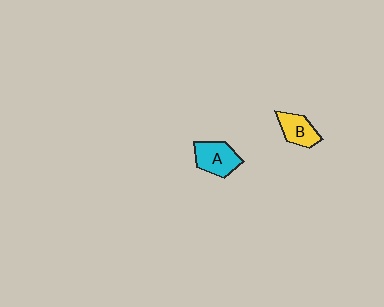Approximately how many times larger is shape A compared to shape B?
Approximately 1.3 times.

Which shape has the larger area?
Shape A (cyan).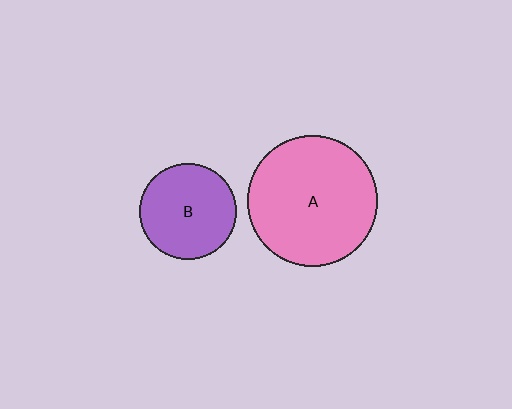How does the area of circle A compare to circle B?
Approximately 1.8 times.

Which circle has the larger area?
Circle A (pink).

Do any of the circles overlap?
No, none of the circles overlap.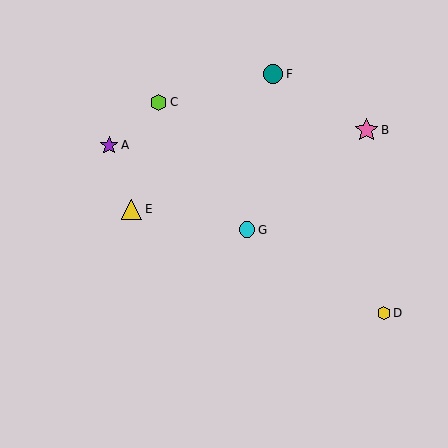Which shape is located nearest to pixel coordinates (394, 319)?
The yellow hexagon (labeled D) at (384, 313) is nearest to that location.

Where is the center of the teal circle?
The center of the teal circle is at (273, 74).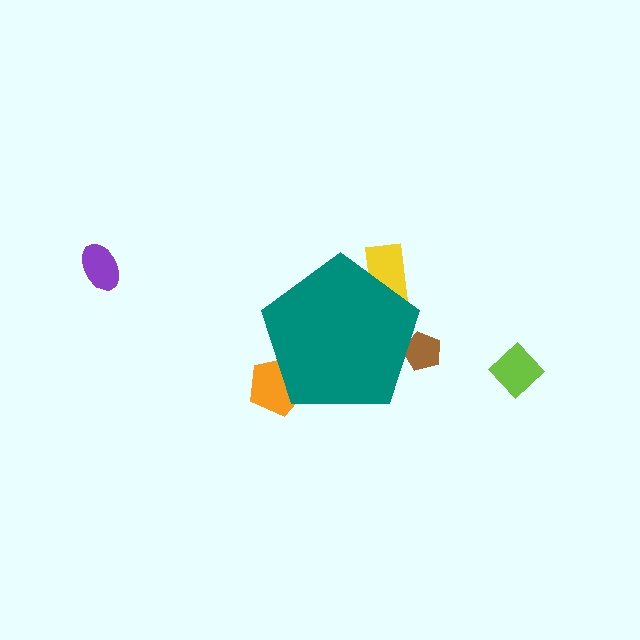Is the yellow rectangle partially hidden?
Yes, the yellow rectangle is partially hidden behind the teal pentagon.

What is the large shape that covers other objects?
A teal pentagon.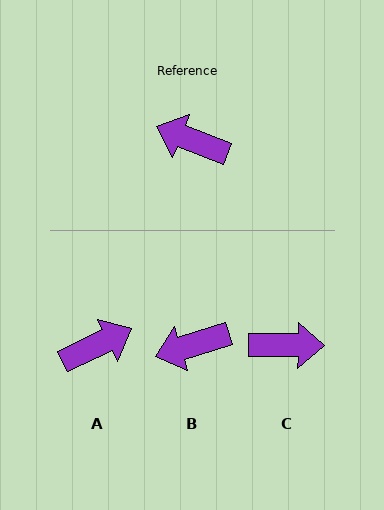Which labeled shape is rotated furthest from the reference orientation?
C, about 159 degrees away.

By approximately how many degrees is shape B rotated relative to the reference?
Approximately 38 degrees counter-clockwise.